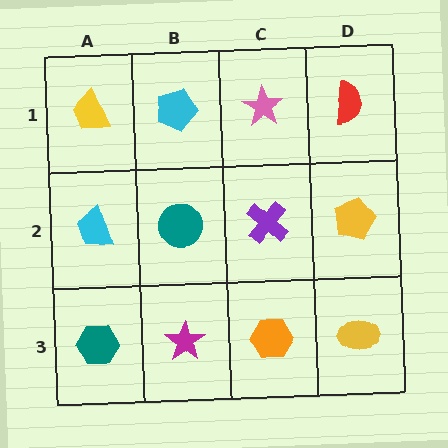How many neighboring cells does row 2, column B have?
4.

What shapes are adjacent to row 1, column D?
A yellow pentagon (row 2, column D), a pink star (row 1, column C).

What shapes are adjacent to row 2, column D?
A red semicircle (row 1, column D), a yellow ellipse (row 3, column D), a purple cross (row 2, column C).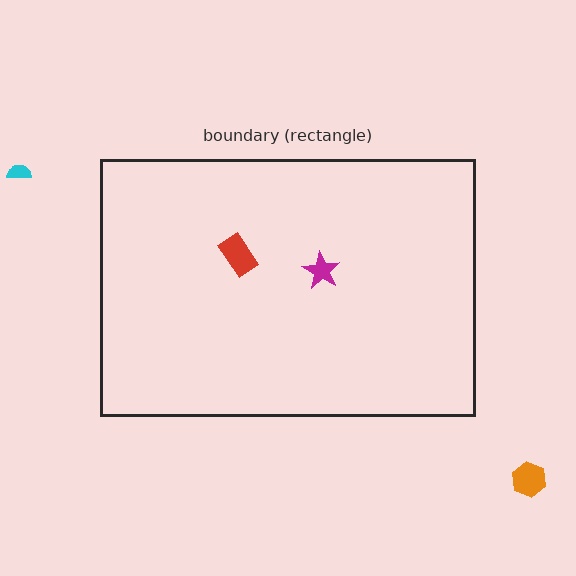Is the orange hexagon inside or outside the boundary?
Outside.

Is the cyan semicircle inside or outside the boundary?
Outside.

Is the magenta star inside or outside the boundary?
Inside.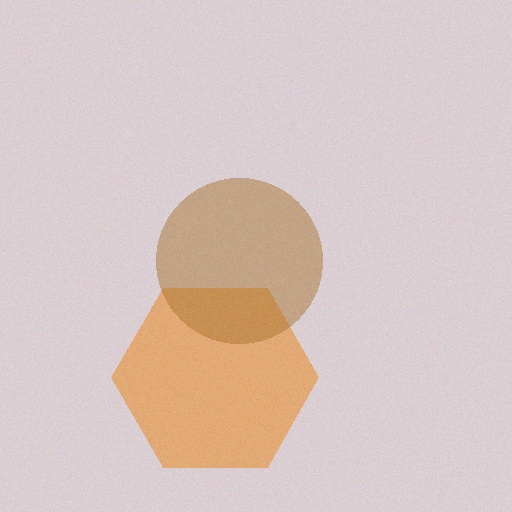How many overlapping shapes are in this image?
There are 2 overlapping shapes in the image.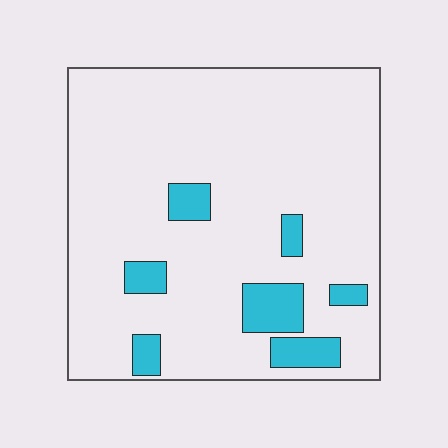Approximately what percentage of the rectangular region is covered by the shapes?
Approximately 10%.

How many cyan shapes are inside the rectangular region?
7.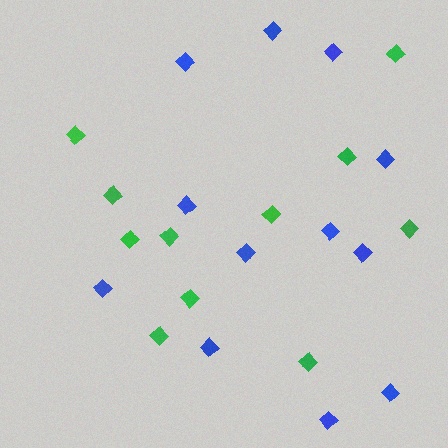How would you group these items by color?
There are 2 groups: one group of green diamonds (11) and one group of blue diamonds (12).